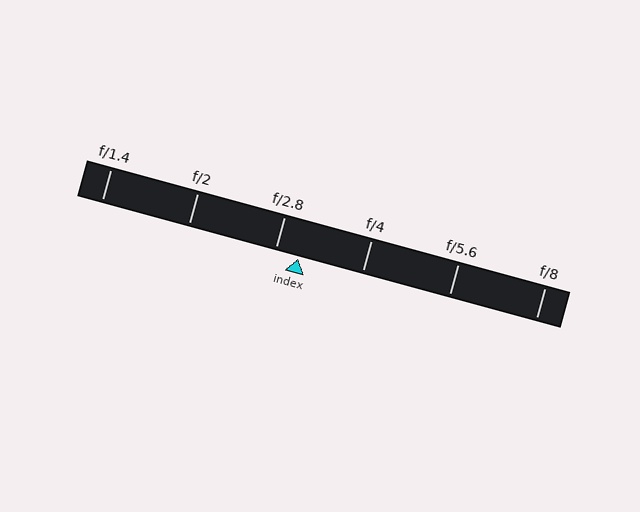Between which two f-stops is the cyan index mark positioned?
The index mark is between f/2.8 and f/4.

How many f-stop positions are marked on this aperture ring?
There are 6 f-stop positions marked.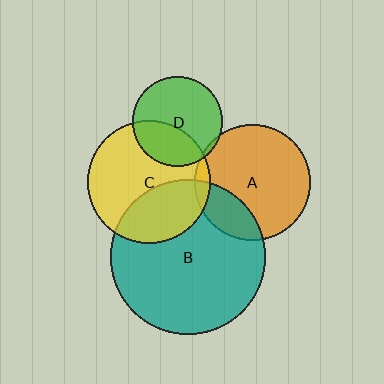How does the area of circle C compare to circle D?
Approximately 1.9 times.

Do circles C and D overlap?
Yes.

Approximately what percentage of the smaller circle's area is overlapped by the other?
Approximately 35%.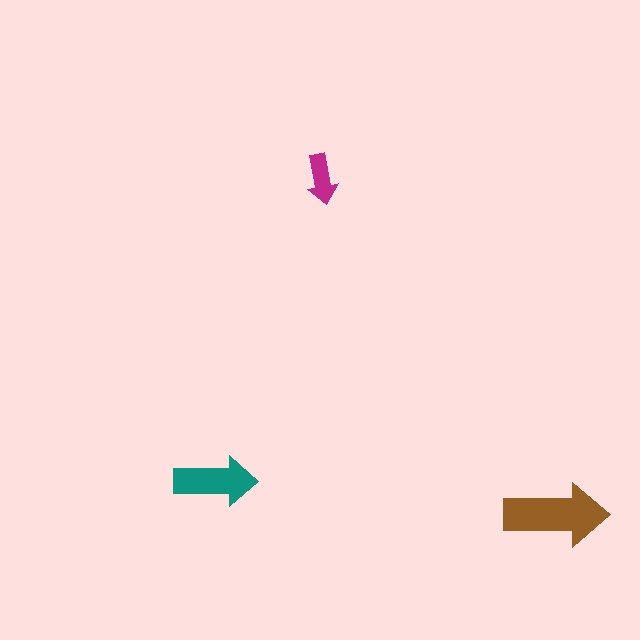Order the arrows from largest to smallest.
the brown one, the teal one, the magenta one.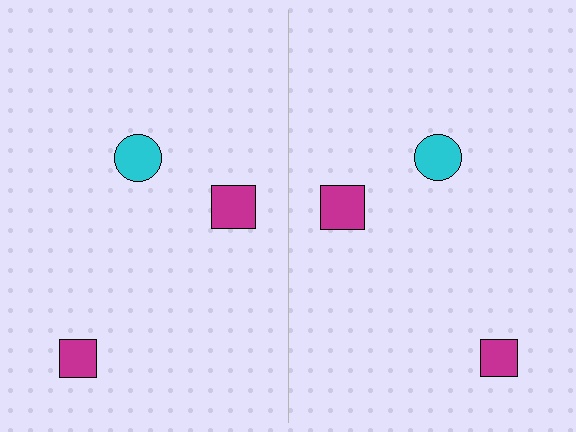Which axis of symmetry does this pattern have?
The pattern has a vertical axis of symmetry running through the center of the image.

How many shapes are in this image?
There are 6 shapes in this image.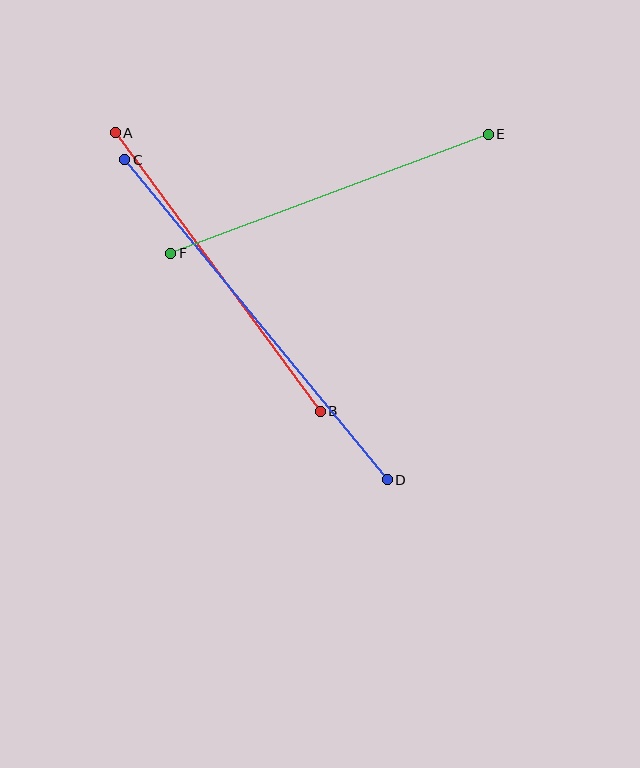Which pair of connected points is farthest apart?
Points C and D are farthest apart.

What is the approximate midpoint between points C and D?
The midpoint is at approximately (256, 320) pixels.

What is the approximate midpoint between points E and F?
The midpoint is at approximately (329, 194) pixels.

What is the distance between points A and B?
The distance is approximately 346 pixels.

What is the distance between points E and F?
The distance is approximately 339 pixels.